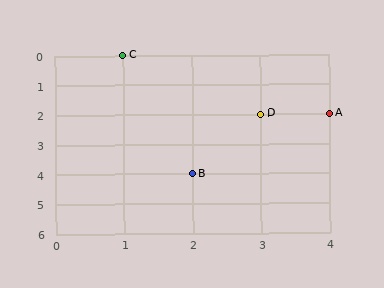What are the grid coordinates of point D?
Point D is at grid coordinates (3, 2).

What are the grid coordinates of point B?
Point B is at grid coordinates (2, 4).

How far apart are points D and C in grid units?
Points D and C are 2 columns and 2 rows apart (about 2.8 grid units diagonally).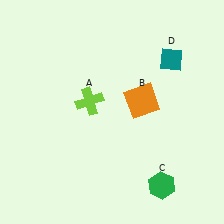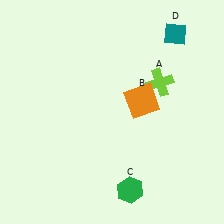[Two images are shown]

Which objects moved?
The objects that moved are: the lime cross (A), the green hexagon (C), the teal diamond (D).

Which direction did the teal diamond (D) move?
The teal diamond (D) moved up.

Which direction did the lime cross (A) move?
The lime cross (A) moved right.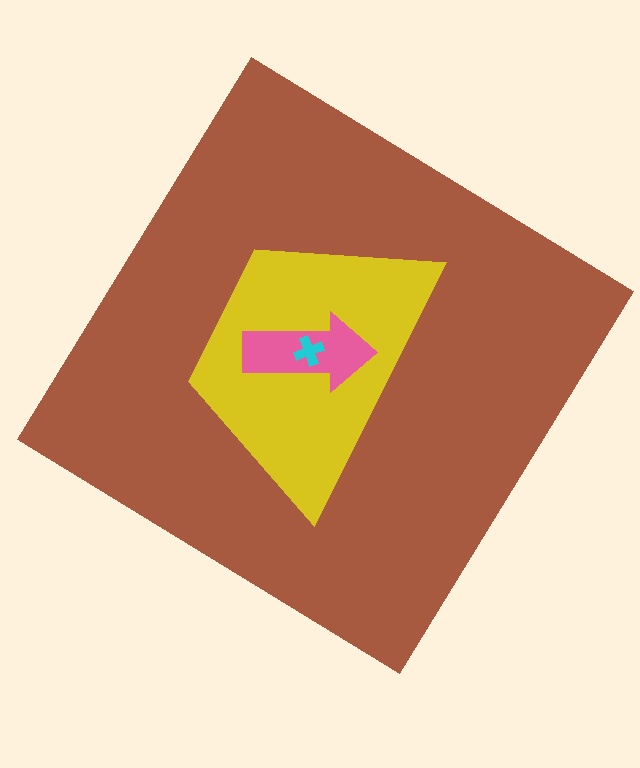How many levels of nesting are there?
4.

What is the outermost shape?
The brown diamond.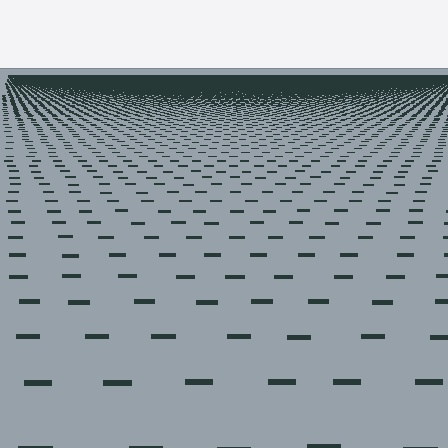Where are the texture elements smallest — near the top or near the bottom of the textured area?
Near the top.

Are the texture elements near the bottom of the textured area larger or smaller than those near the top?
Larger. Near the bottom, elements are closer to the viewer and appear at a bigger on-screen size.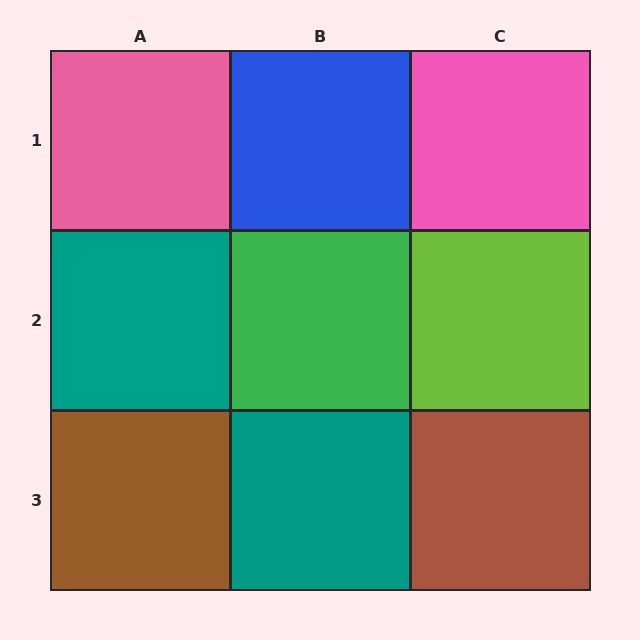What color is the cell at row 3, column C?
Brown.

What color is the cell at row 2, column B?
Green.